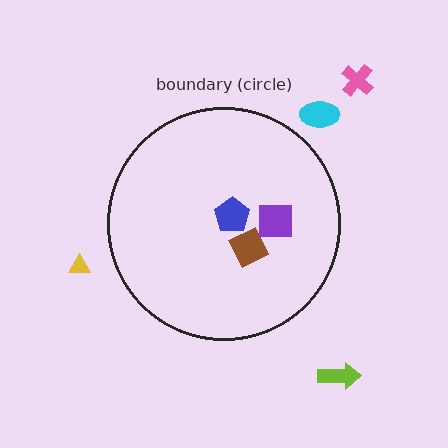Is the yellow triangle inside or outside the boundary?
Outside.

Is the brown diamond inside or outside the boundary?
Inside.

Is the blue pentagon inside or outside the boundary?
Inside.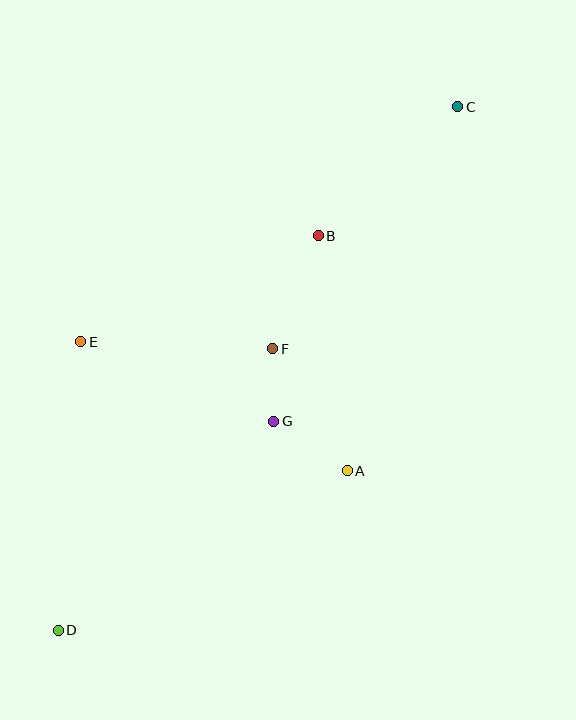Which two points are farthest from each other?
Points C and D are farthest from each other.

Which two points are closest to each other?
Points F and G are closest to each other.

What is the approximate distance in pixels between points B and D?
The distance between B and D is approximately 472 pixels.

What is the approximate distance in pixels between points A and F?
The distance between A and F is approximately 143 pixels.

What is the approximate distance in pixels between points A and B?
The distance between A and B is approximately 237 pixels.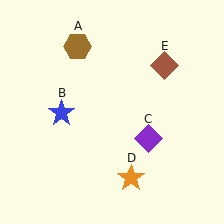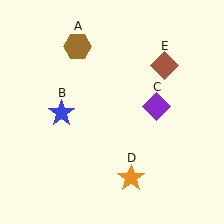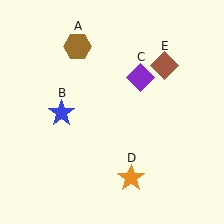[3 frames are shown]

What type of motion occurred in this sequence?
The purple diamond (object C) rotated counterclockwise around the center of the scene.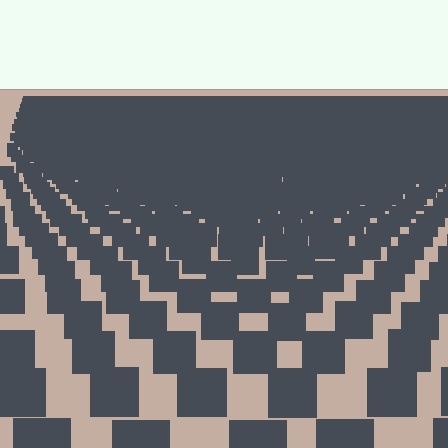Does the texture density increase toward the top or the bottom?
Density increases toward the top.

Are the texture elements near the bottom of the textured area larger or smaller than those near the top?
Larger. Near the bottom, elements are closer to the viewer and appear at a bigger on-screen size.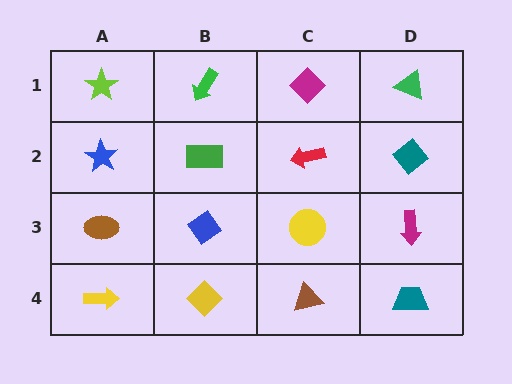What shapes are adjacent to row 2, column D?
A green triangle (row 1, column D), a magenta arrow (row 3, column D), a red arrow (row 2, column C).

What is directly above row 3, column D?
A teal diamond.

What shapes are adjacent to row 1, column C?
A red arrow (row 2, column C), a green arrow (row 1, column B), a green triangle (row 1, column D).